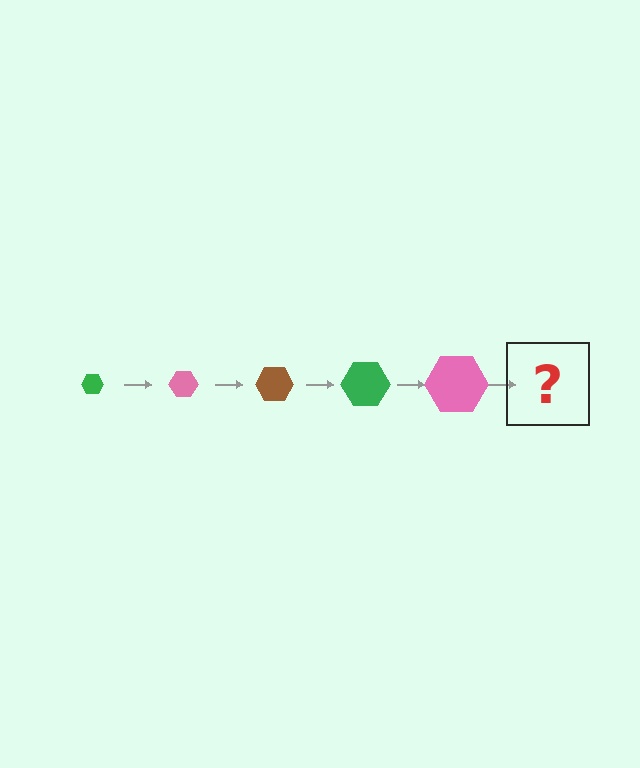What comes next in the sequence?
The next element should be a brown hexagon, larger than the previous one.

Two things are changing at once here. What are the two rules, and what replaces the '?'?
The two rules are that the hexagon grows larger each step and the color cycles through green, pink, and brown. The '?' should be a brown hexagon, larger than the previous one.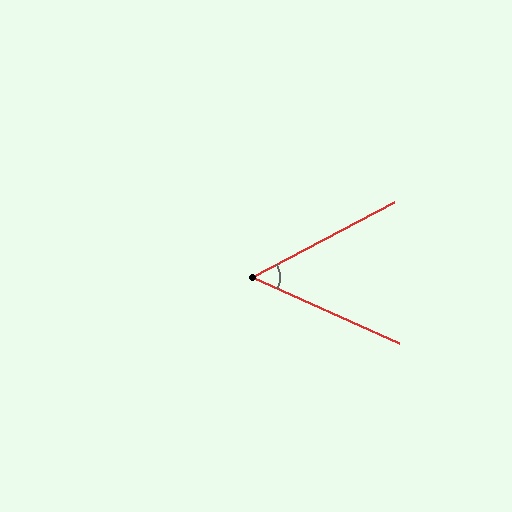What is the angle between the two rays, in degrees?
Approximately 52 degrees.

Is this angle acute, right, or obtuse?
It is acute.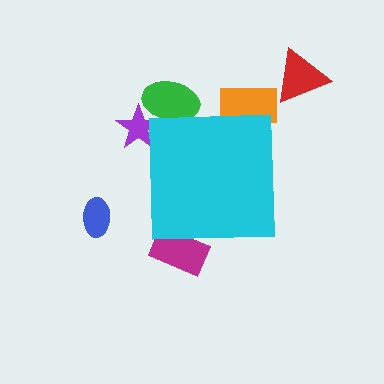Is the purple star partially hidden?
Yes, the purple star is partially hidden behind the cyan square.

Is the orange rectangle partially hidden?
Yes, the orange rectangle is partially hidden behind the cyan square.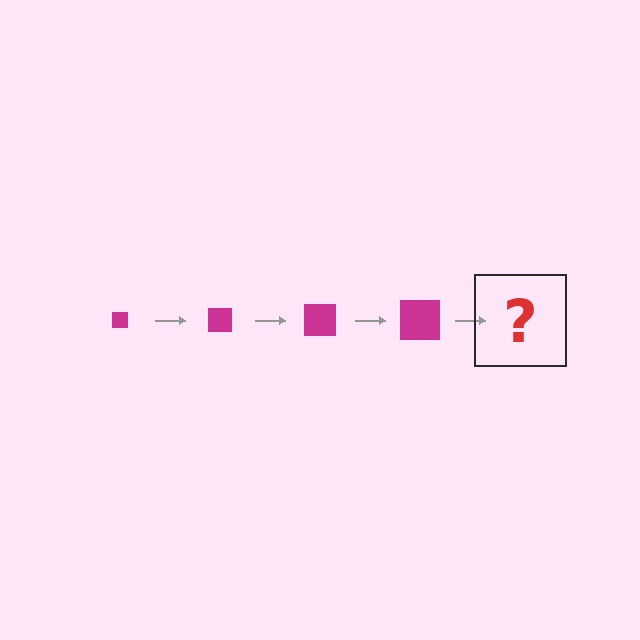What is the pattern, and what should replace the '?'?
The pattern is that the square gets progressively larger each step. The '?' should be a magenta square, larger than the previous one.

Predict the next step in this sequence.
The next step is a magenta square, larger than the previous one.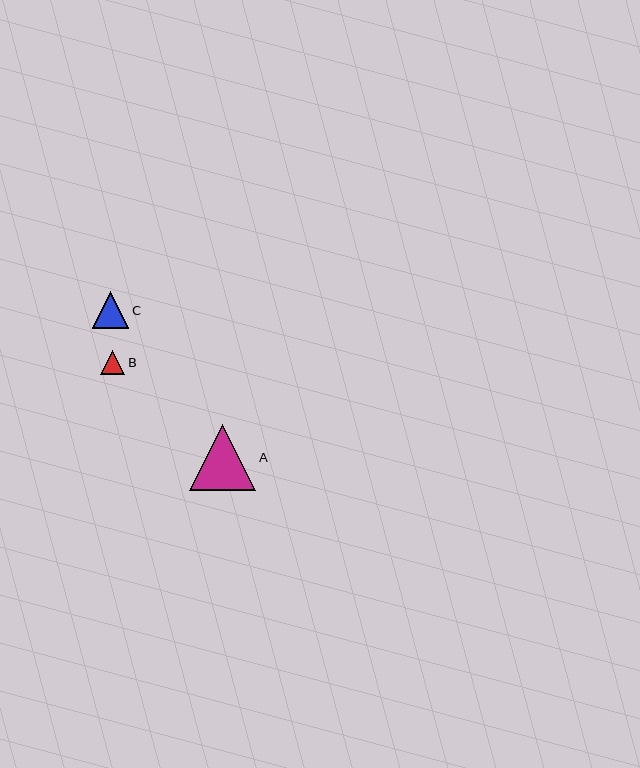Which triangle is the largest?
Triangle A is the largest with a size of approximately 66 pixels.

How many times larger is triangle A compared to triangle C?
Triangle A is approximately 1.8 times the size of triangle C.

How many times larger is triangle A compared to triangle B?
Triangle A is approximately 2.8 times the size of triangle B.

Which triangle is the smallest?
Triangle B is the smallest with a size of approximately 24 pixels.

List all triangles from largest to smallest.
From largest to smallest: A, C, B.